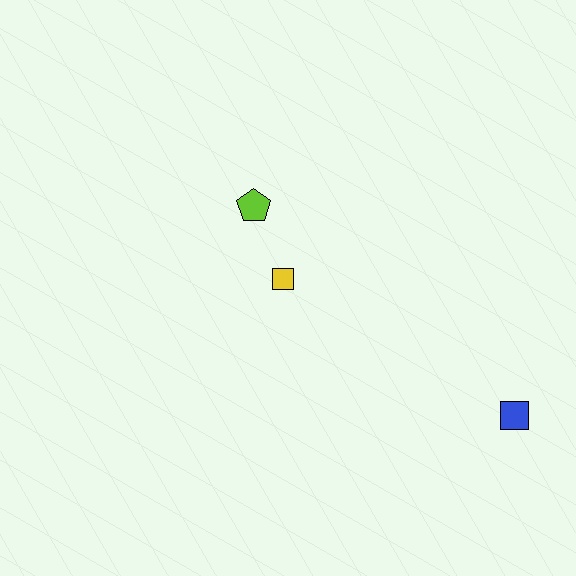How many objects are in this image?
There are 3 objects.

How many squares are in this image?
There are 2 squares.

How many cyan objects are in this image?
There are no cyan objects.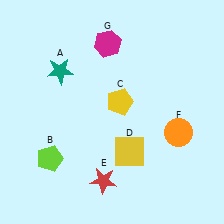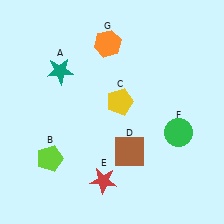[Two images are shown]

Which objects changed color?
D changed from yellow to brown. F changed from orange to green. G changed from magenta to orange.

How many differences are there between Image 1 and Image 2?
There are 3 differences between the two images.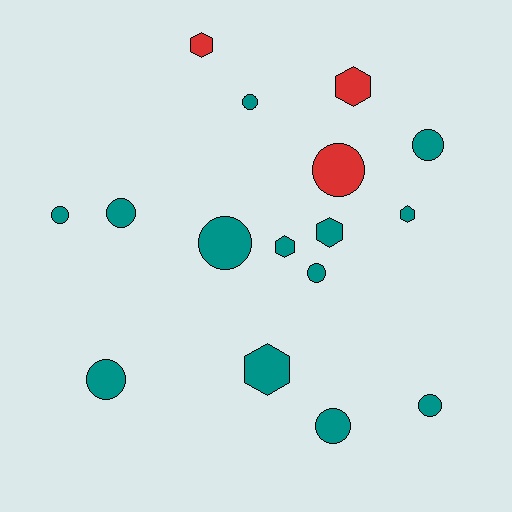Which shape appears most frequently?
Circle, with 10 objects.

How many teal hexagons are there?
There are 4 teal hexagons.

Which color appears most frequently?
Teal, with 13 objects.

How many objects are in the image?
There are 16 objects.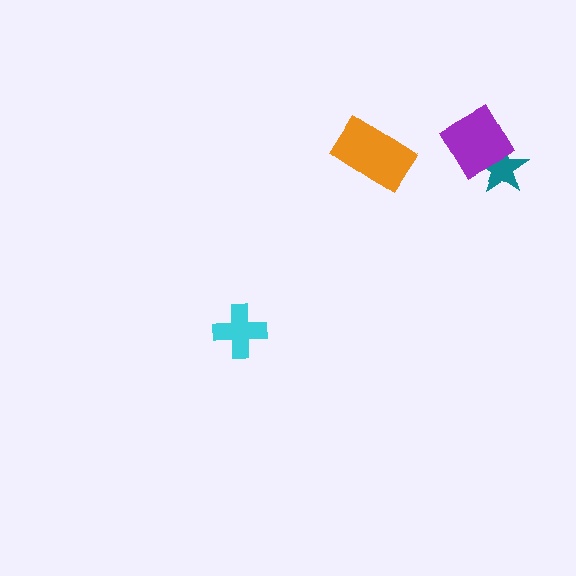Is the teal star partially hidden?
Yes, it is partially covered by another shape.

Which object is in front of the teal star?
The purple diamond is in front of the teal star.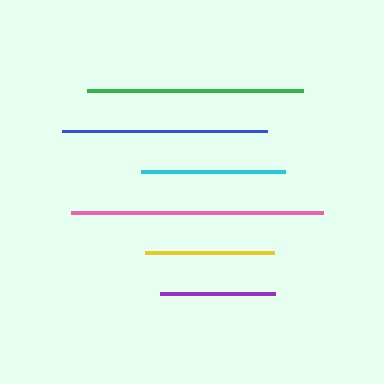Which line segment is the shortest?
The purple line is the shortest at approximately 115 pixels.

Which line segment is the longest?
The pink line is the longest at approximately 251 pixels.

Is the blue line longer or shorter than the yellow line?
The blue line is longer than the yellow line.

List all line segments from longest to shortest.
From longest to shortest: pink, green, blue, cyan, yellow, purple.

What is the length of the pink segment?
The pink segment is approximately 251 pixels long.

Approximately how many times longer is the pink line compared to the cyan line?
The pink line is approximately 1.7 times the length of the cyan line.